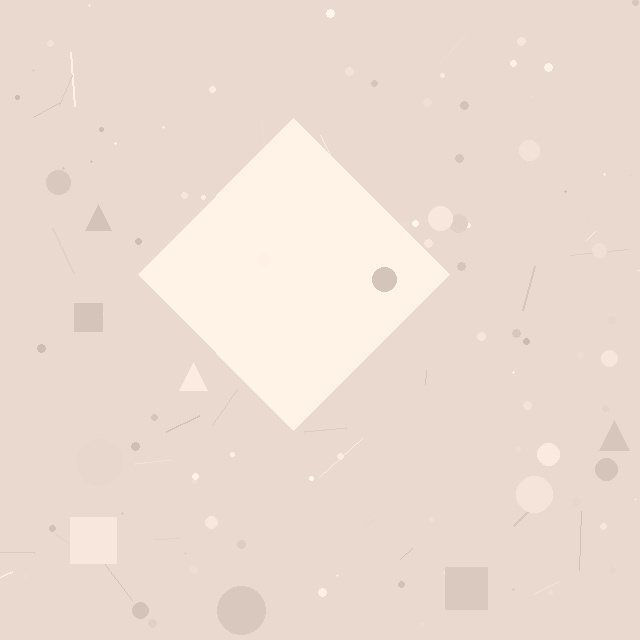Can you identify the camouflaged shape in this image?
The camouflaged shape is a diamond.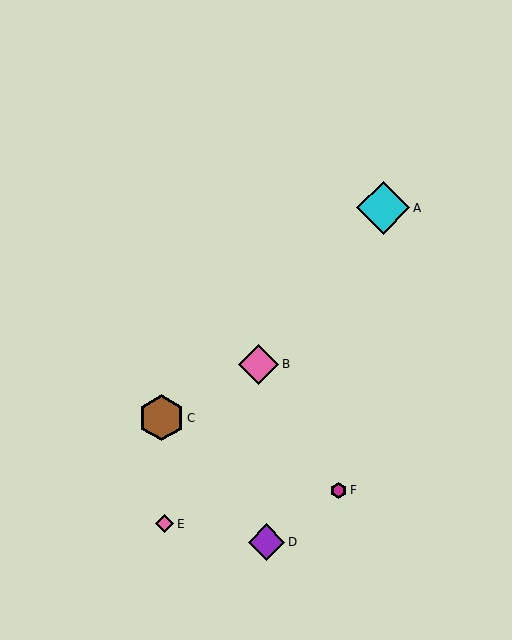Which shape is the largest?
The cyan diamond (labeled A) is the largest.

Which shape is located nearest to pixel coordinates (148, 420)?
The brown hexagon (labeled C) at (162, 418) is nearest to that location.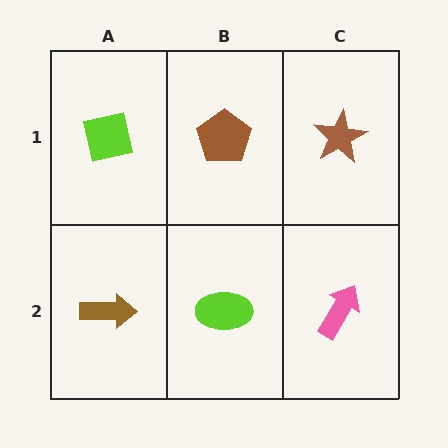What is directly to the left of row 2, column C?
A lime ellipse.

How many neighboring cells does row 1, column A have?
2.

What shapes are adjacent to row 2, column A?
A lime square (row 1, column A), a lime ellipse (row 2, column B).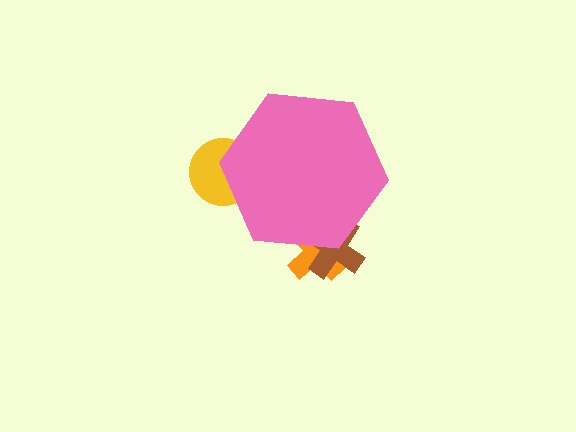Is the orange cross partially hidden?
Yes, the orange cross is partially hidden behind the pink hexagon.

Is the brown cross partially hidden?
Yes, the brown cross is partially hidden behind the pink hexagon.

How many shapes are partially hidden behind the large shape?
3 shapes are partially hidden.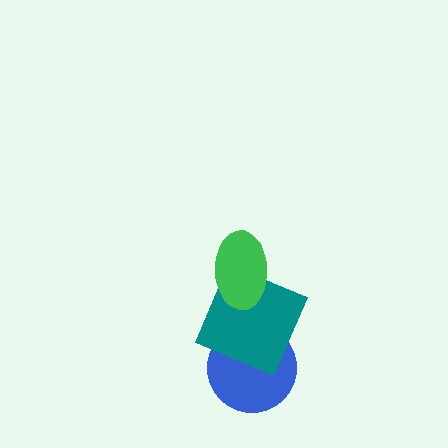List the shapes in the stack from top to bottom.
From top to bottom: the green ellipse, the teal square, the blue circle.